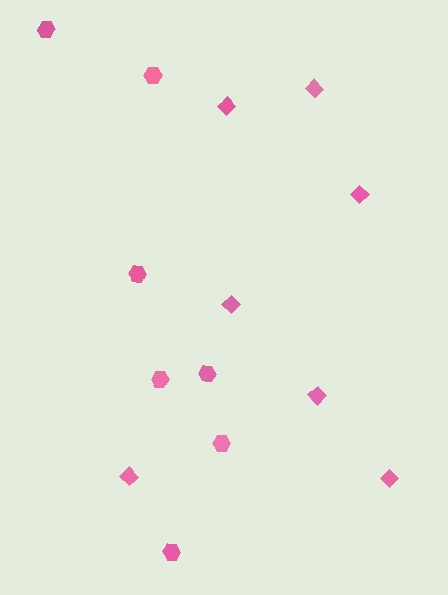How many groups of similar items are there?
There are 2 groups: one group of diamonds (7) and one group of hexagons (7).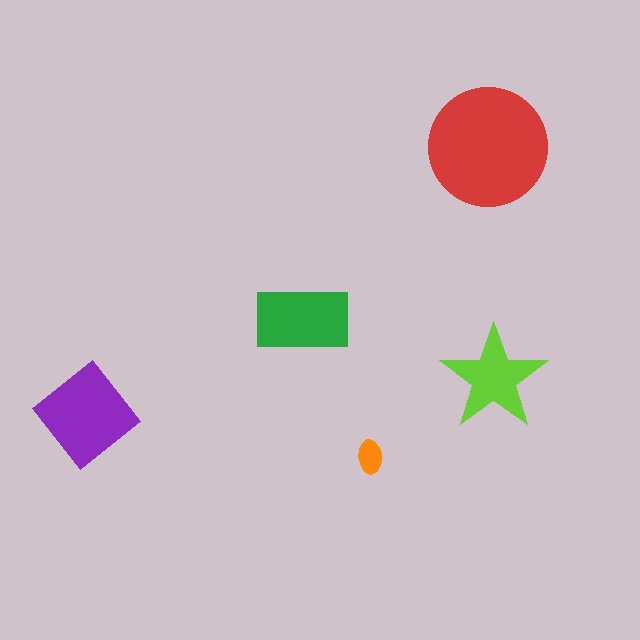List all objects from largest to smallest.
The red circle, the purple diamond, the green rectangle, the lime star, the orange ellipse.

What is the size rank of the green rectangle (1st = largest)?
3rd.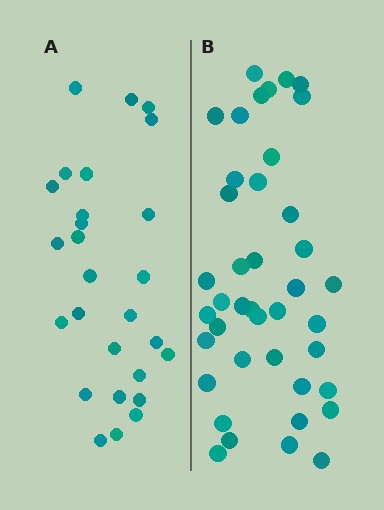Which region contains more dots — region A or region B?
Region B (the right region) has more dots.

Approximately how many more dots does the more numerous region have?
Region B has approximately 15 more dots than region A.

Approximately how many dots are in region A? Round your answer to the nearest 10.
About 30 dots. (The exact count is 27, which rounds to 30.)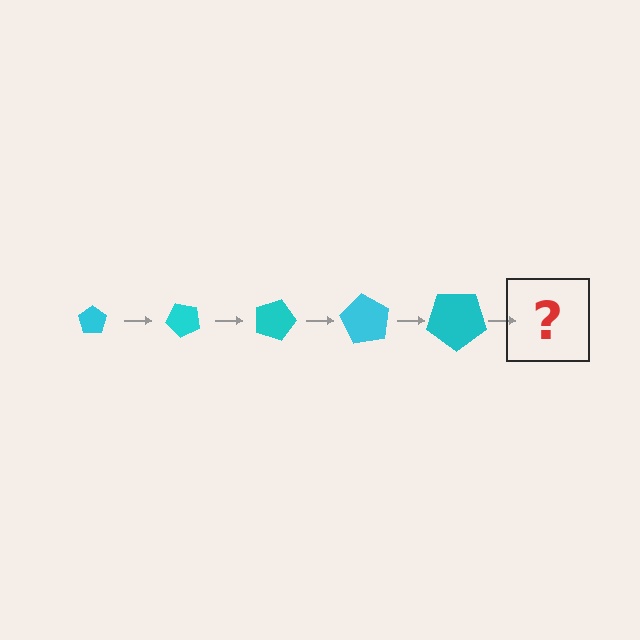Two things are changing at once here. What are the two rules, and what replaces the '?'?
The two rules are that the pentagon grows larger each step and it rotates 45 degrees each step. The '?' should be a pentagon, larger than the previous one and rotated 225 degrees from the start.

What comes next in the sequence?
The next element should be a pentagon, larger than the previous one and rotated 225 degrees from the start.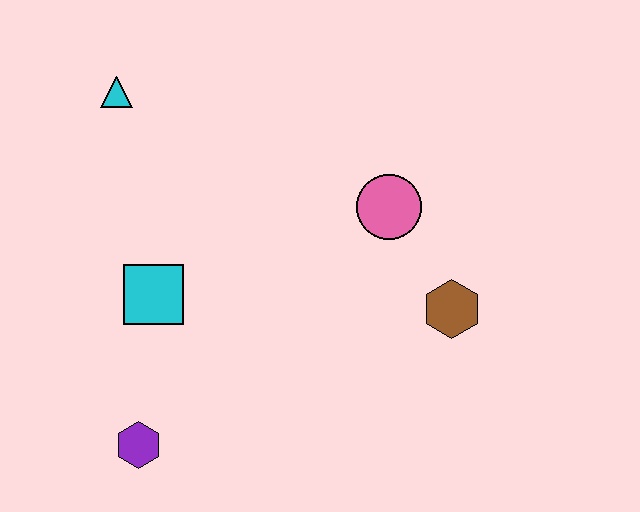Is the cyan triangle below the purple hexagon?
No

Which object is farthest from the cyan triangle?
The brown hexagon is farthest from the cyan triangle.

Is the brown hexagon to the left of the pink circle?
No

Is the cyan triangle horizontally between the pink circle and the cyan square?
No